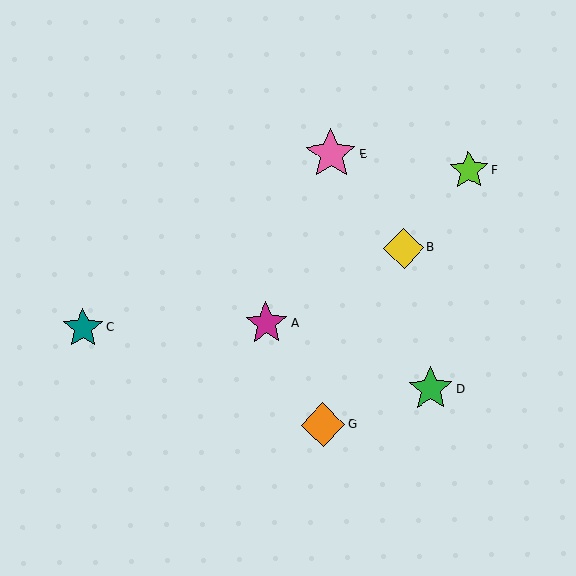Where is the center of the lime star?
The center of the lime star is at (469, 171).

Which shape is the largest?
The pink star (labeled E) is the largest.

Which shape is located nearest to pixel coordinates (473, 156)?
The lime star (labeled F) at (469, 171) is nearest to that location.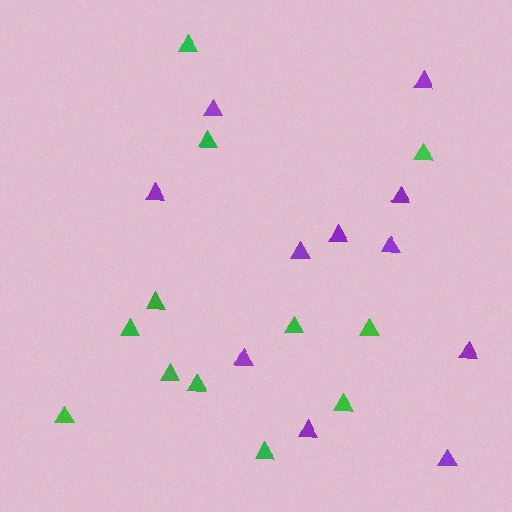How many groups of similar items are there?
There are 2 groups: one group of green triangles (12) and one group of purple triangles (11).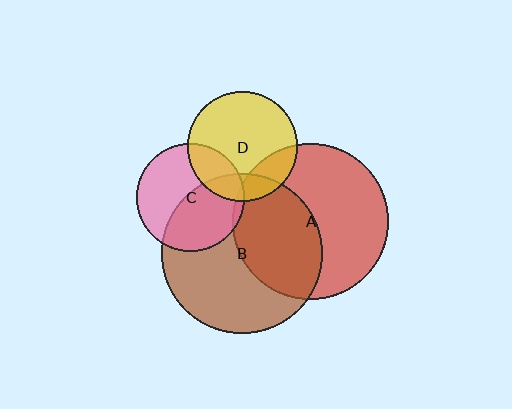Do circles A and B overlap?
Yes.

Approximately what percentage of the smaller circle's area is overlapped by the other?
Approximately 40%.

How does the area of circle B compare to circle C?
Approximately 2.2 times.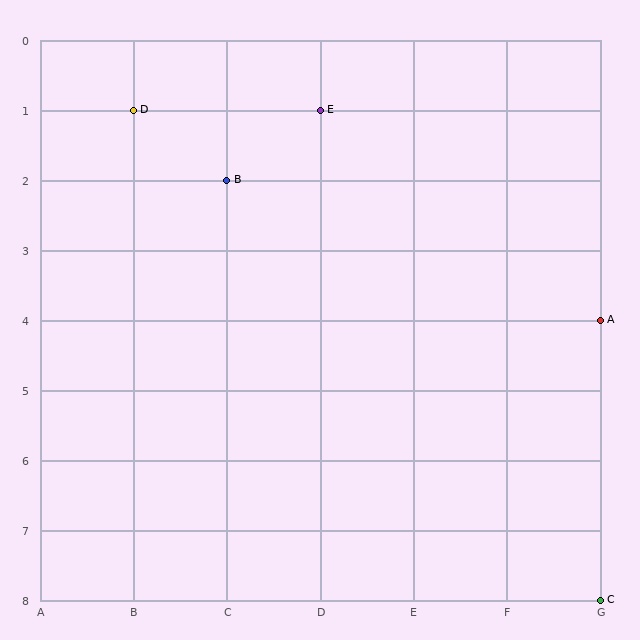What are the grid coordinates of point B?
Point B is at grid coordinates (C, 2).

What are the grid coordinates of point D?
Point D is at grid coordinates (B, 1).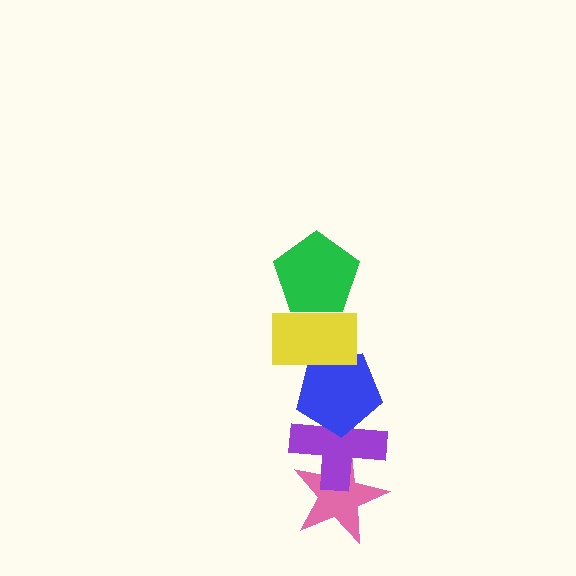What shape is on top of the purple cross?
The blue pentagon is on top of the purple cross.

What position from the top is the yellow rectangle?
The yellow rectangle is 2nd from the top.